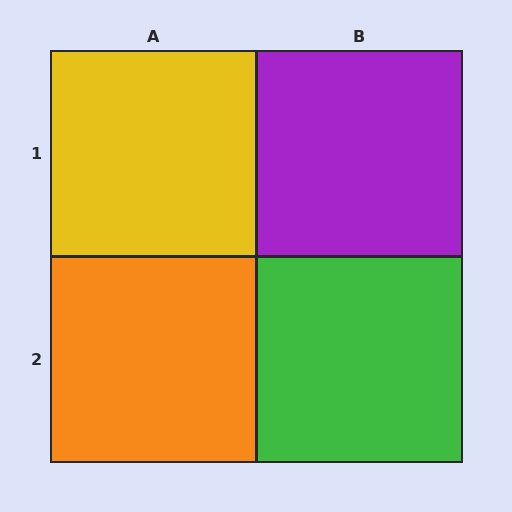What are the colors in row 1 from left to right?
Yellow, purple.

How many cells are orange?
1 cell is orange.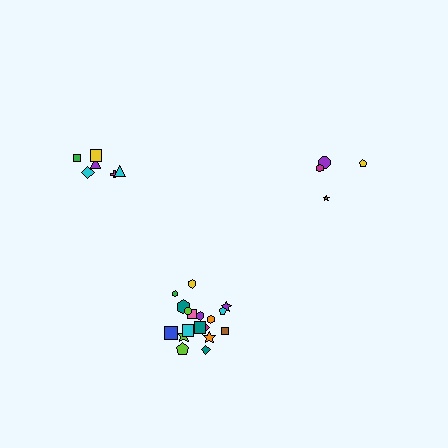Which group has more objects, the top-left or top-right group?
The top-left group.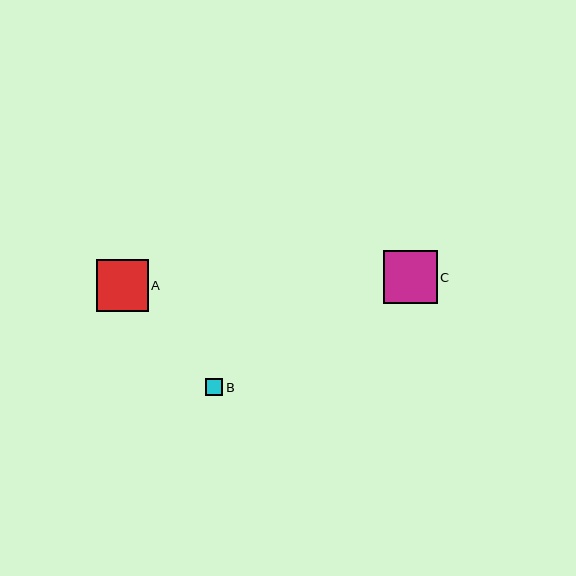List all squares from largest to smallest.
From largest to smallest: C, A, B.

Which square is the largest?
Square C is the largest with a size of approximately 53 pixels.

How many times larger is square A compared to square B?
Square A is approximately 2.9 times the size of square B.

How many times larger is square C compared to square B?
Square C is approximately 3.0 times the size of square B.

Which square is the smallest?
Square B is the smallest with a size of approximately 18 pixels.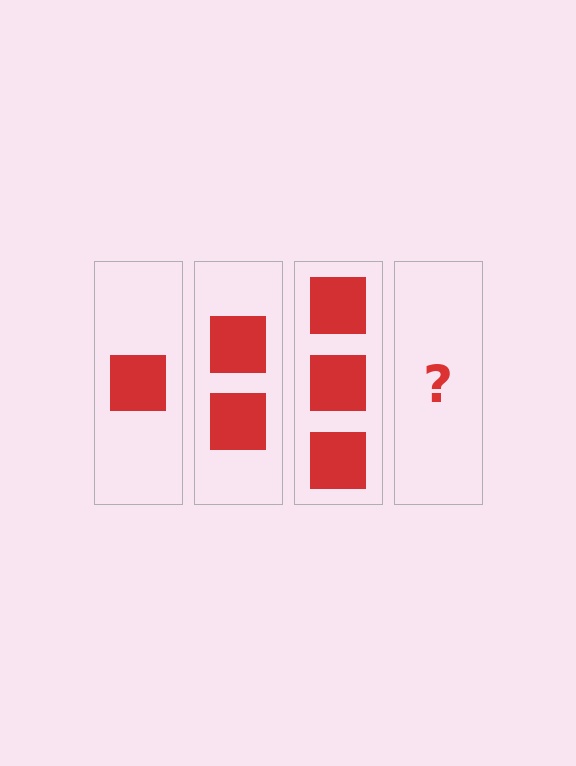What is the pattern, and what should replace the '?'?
The pattern is that each step adds one more square. The '?' should be 4 squares.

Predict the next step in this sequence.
The next step is 4 squares.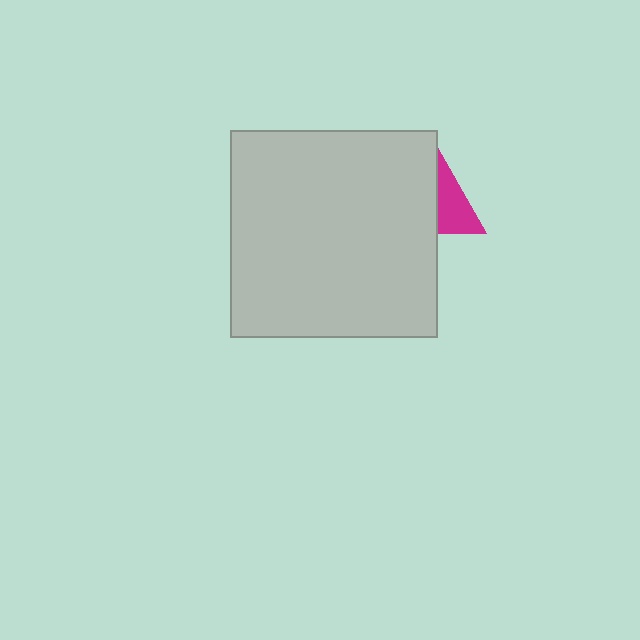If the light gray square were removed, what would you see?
You would see the complete magenta triangle.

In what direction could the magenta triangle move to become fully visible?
The magenta triangle could move right. That would shift it out from behind the light gray square entirely.